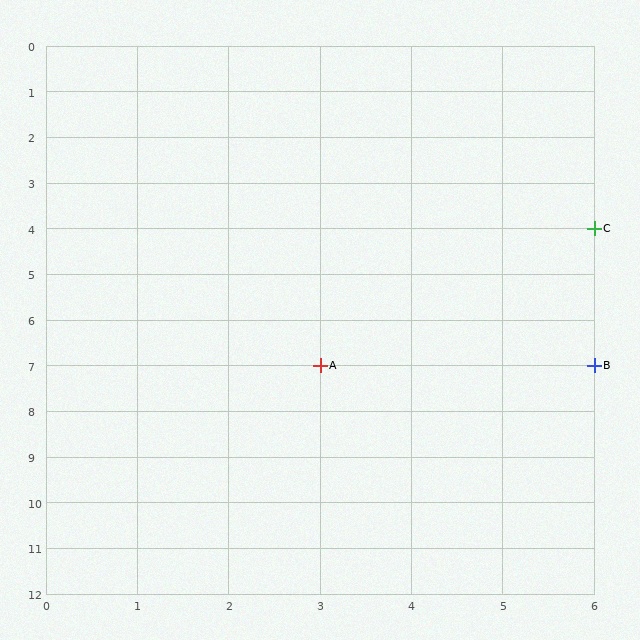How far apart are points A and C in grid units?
Points A and C are 3 columns and 3 rows apart (about 4.2 grid units diagonally).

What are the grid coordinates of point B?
Point B is at grid coordinates (6, 7).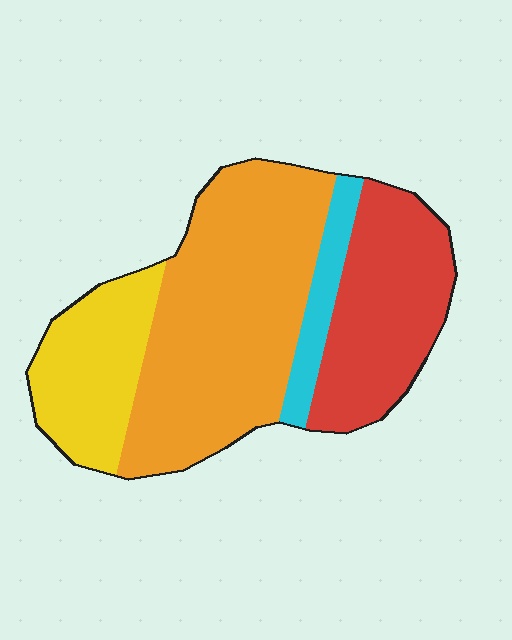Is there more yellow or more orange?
Orange.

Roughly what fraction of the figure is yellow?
Yellow covers about 20% of the figure.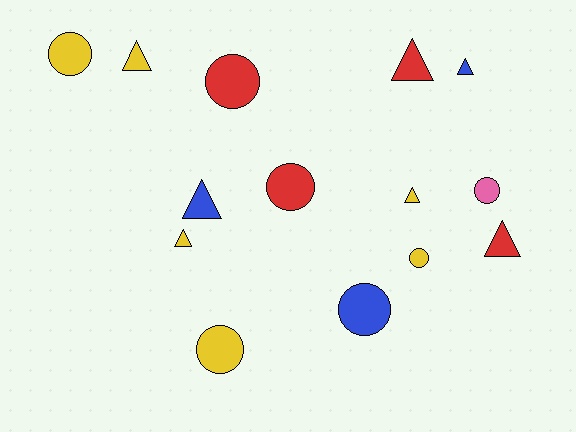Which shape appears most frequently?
Triangle, with 7 objects.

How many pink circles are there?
There is 1 pink circle.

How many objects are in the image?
There are 14 objects.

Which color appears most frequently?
Yellow, with 6 objects.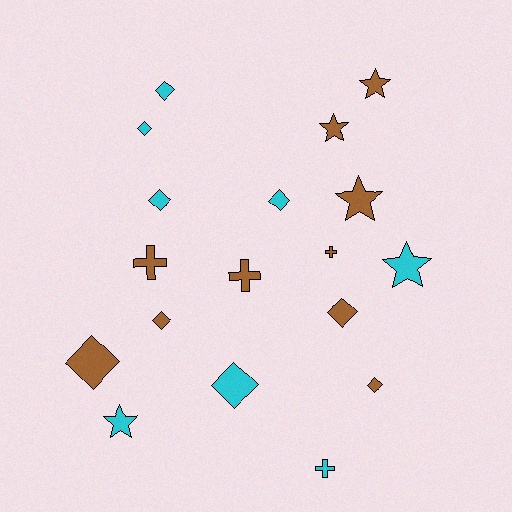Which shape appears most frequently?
Diamond, with 9 objects.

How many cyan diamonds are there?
There are 5 cyan diamonds.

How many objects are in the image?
There are 18 objects.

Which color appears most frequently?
Brown, with 10 objects.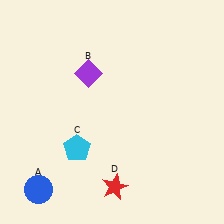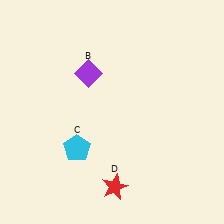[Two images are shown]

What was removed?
The blue circle (A) was removed in Image 2.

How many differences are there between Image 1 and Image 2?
There is 1 difference between the two images.